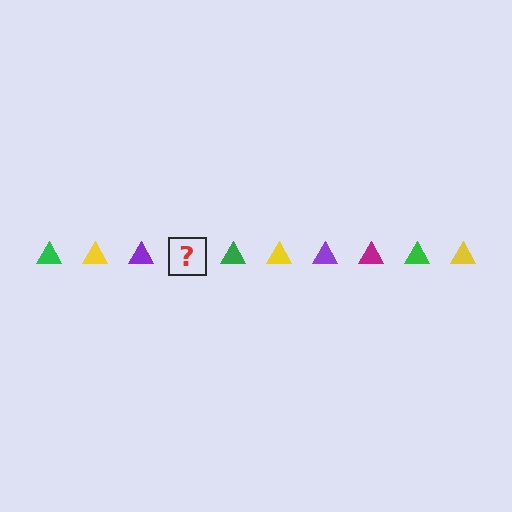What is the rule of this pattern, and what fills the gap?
The rule is that the pattern cycles through green, yellow, purple, magenta triangles. The gap should be filled with a magenta triangle.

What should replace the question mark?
The question mark should be replaced with a magenta triangle.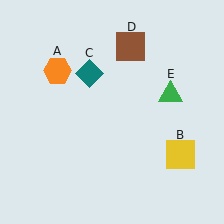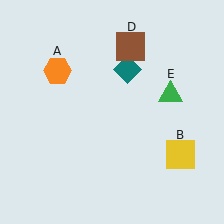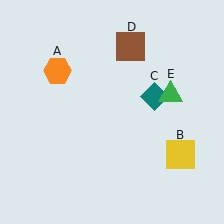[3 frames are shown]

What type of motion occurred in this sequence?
The teal diamond (object C) rotated clockwise around the center of the scene.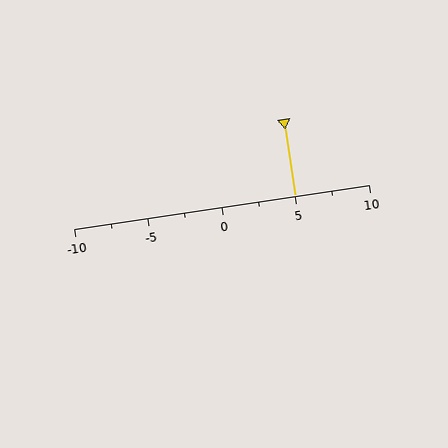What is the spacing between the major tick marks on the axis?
The major ticks are spaced 5 apart.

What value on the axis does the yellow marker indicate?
The marker indicates approximately 5.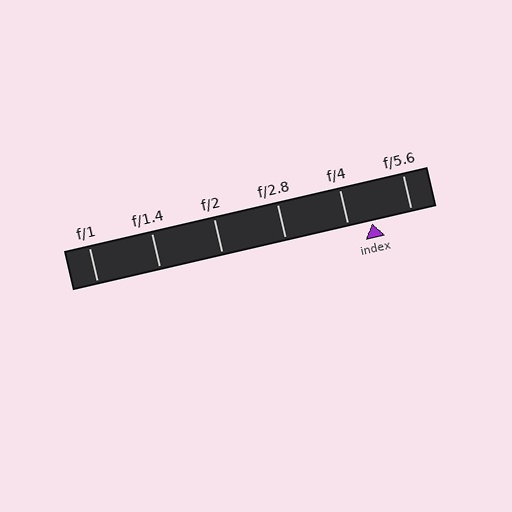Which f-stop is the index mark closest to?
The index mark is closest to f/4.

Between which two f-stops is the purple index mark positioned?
The index mark is between f/4 and f/5.6.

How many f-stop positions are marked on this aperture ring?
There are 6 f-stop positions marked.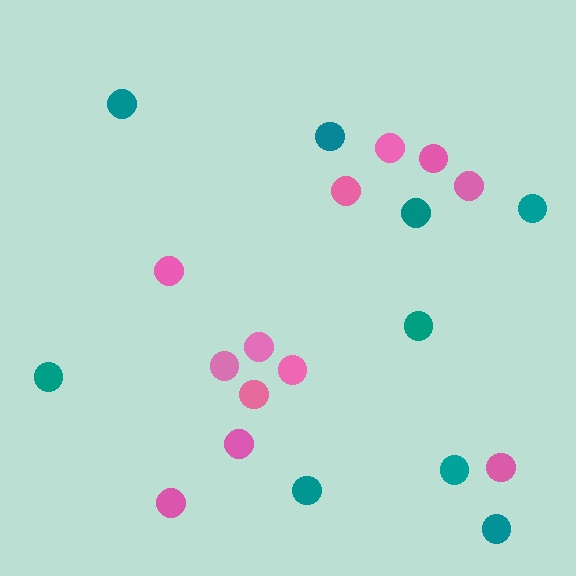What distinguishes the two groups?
There are 2 groups: one group of pink circles (12) and one group of teal circles (9).